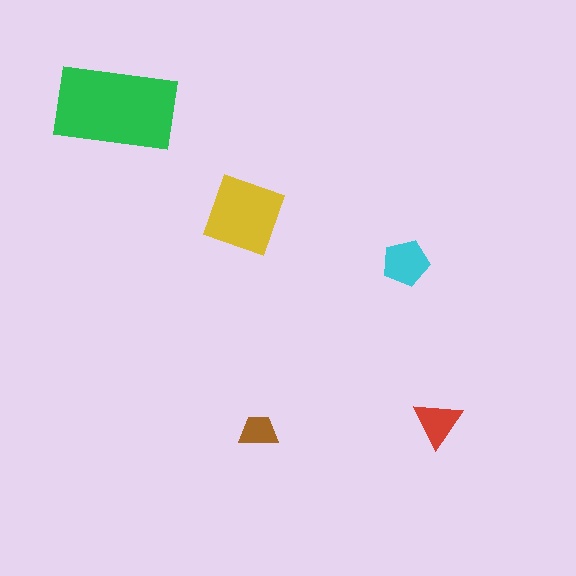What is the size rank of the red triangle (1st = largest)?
4th.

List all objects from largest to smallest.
The green rectangle, the yellow diamond, the cyan pentagon, the red triangle, the brown trapezoid.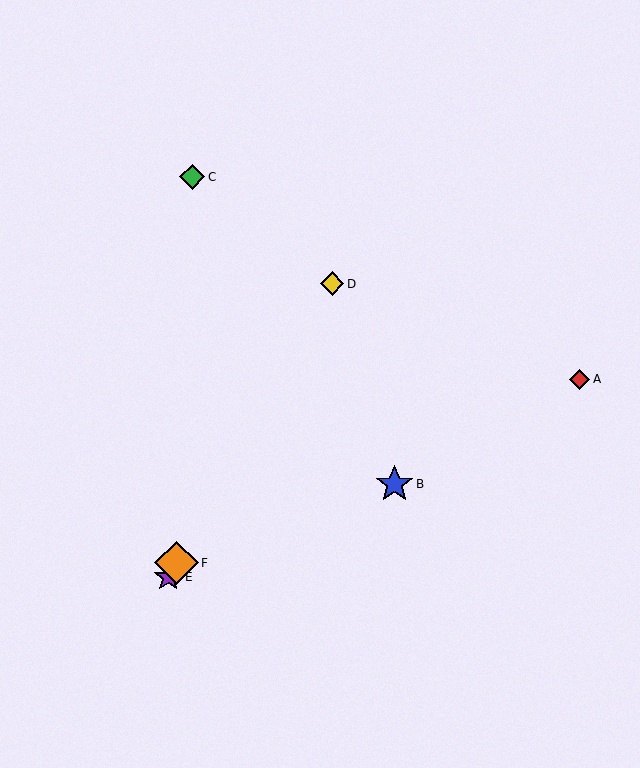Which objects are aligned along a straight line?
Objects D, E, F are aligned along a straight line.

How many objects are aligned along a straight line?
3 objects (D, E, F) are aligned along a straight line.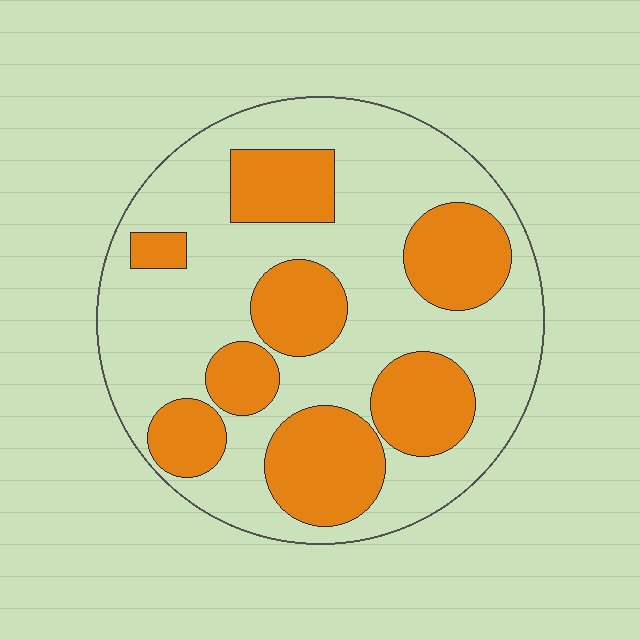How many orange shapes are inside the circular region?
8.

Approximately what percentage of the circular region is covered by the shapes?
Approximately 35%.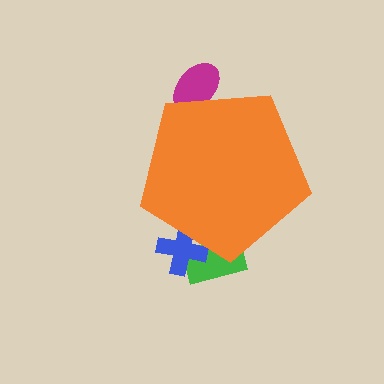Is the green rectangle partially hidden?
Yes, the green rectangle is partially hidden behind the orange pentagon.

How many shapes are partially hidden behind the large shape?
3 shapes are partially hidden.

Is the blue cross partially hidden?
Yes, the blue cross is partially hidden behind the orange pentagon.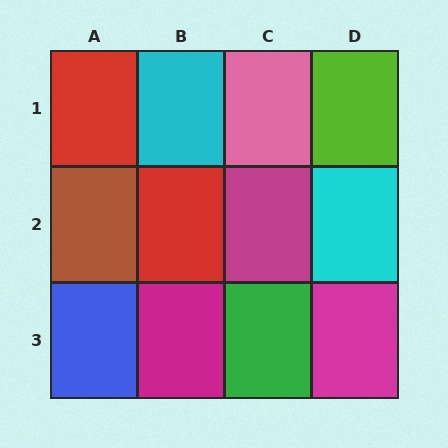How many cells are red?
2 cells are red.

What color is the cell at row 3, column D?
Magenta.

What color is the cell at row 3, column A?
Blue.